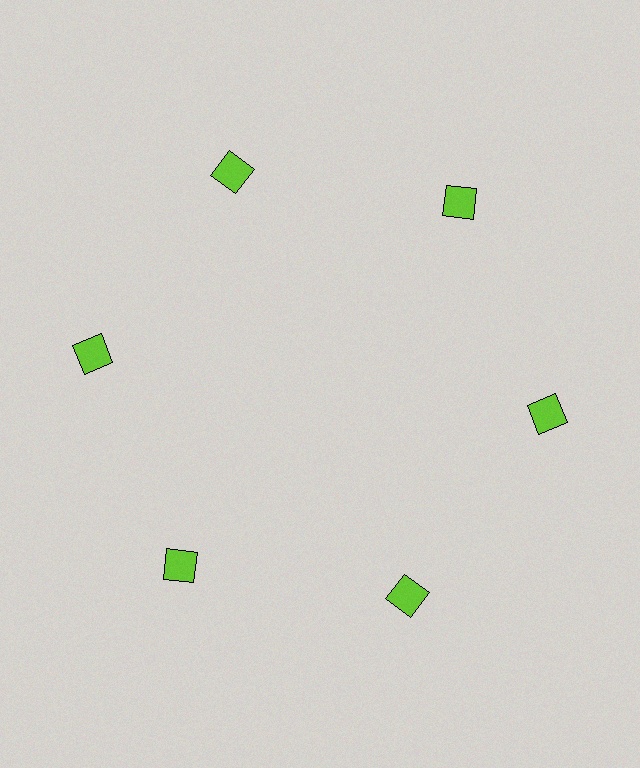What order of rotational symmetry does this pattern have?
This pattern has 6-fold rotational symmetry.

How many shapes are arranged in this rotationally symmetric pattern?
There are 6 shapes, arranged in 6 groups of 1.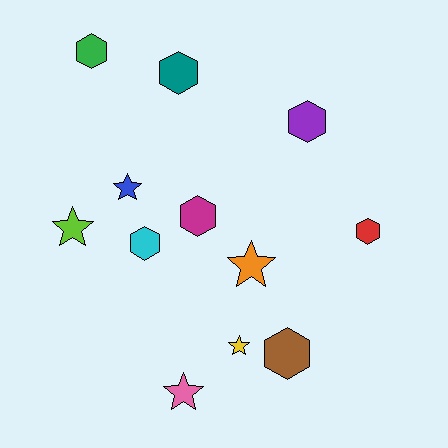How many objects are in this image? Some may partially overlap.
There are 12 objects.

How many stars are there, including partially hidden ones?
There are 5 stars.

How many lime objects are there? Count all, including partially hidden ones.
There is 1 lime object.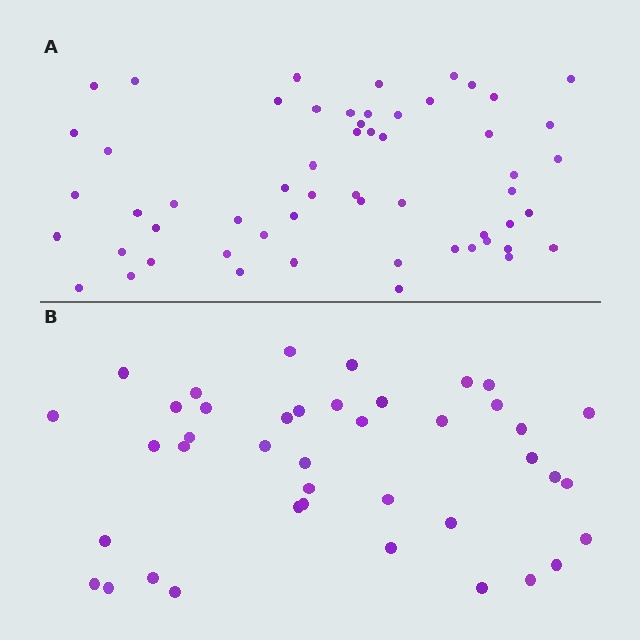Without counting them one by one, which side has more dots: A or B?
Region A (the top region) has more dots.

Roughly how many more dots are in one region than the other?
Region A has approximately 15 more dots than region B.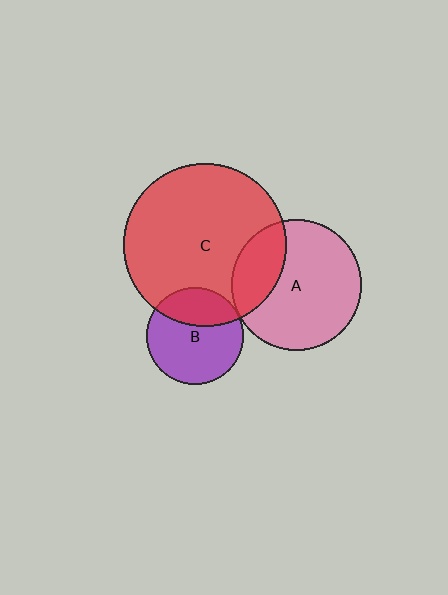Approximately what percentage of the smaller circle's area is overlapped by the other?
Approximately 30%.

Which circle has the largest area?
Circle C (red).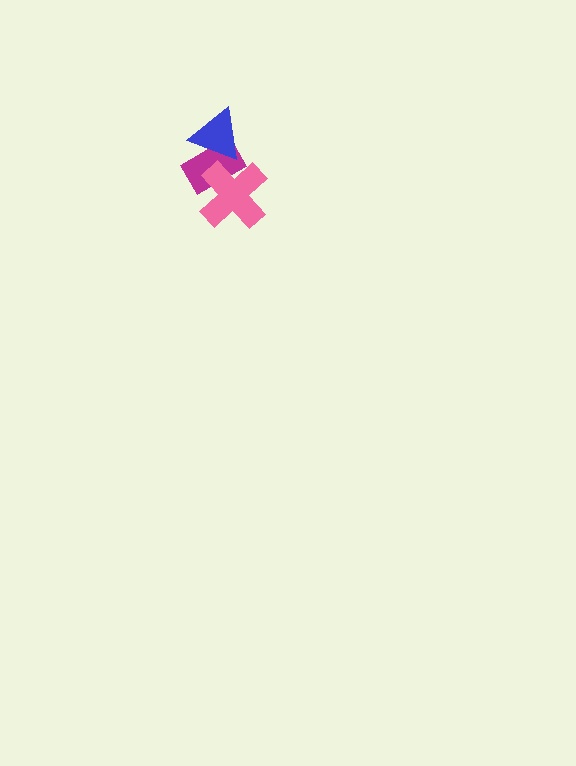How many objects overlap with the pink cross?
1 object overlaps with the pink cross.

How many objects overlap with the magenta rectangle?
2 objects overlap with the magenta rectangle.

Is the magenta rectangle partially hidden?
Yes, it is partially covered by another shape.